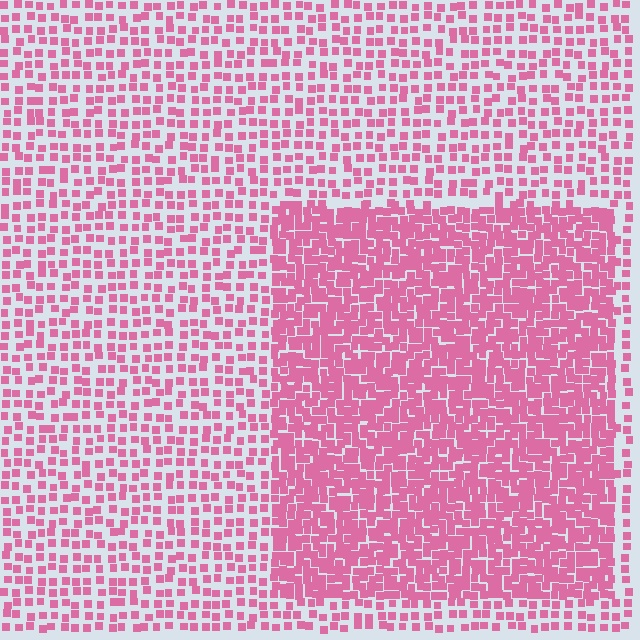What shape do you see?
I see a rectangle.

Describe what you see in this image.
The image contains small pink elements arranged at two different densities. A rectangle-shaped region is visible where the elements are more densely packed than the surrounding area.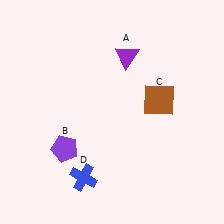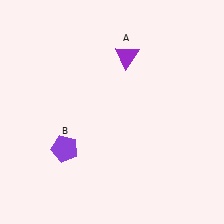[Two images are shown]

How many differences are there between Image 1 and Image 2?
There are 2 differences between the two images.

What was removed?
The blue cross (D), the brown square (C) were removed in Image 2.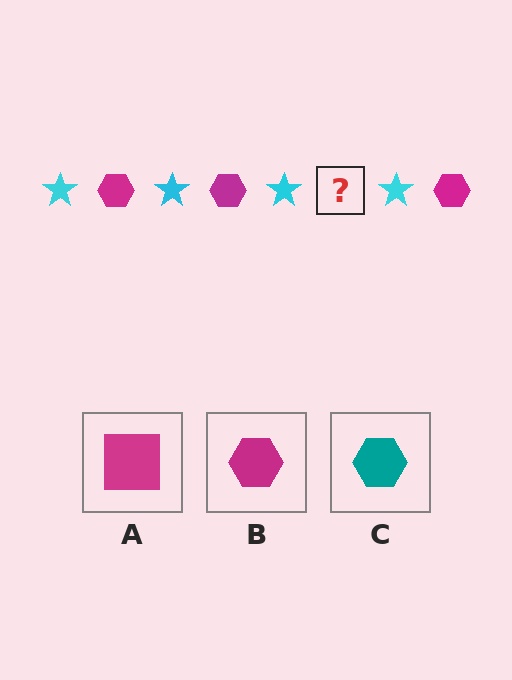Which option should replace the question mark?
Option B.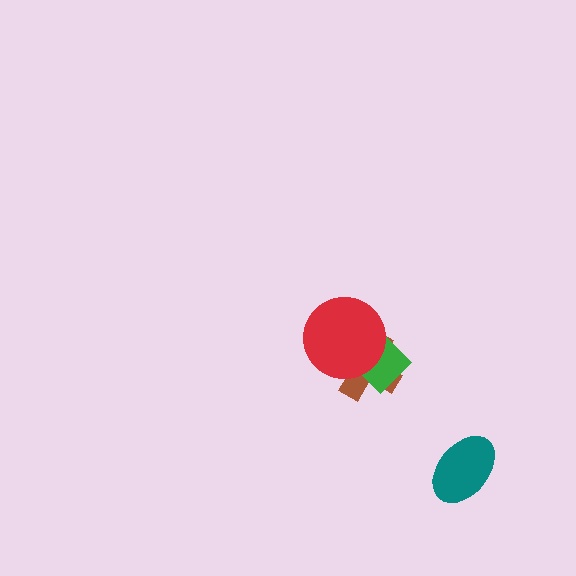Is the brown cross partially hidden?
Yes, it is partially covered by another shape.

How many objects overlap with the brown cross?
2 objects overlap with the brown cross.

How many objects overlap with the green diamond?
2 objects overlap with the green diamond.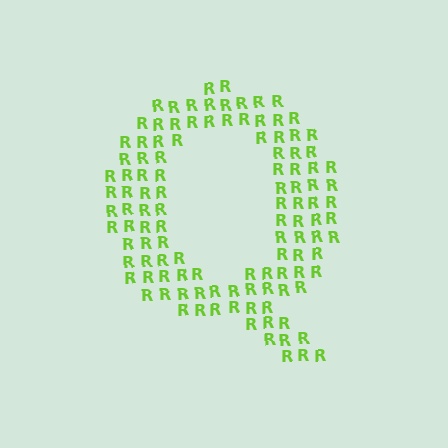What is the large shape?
The large shape is the letter Q.